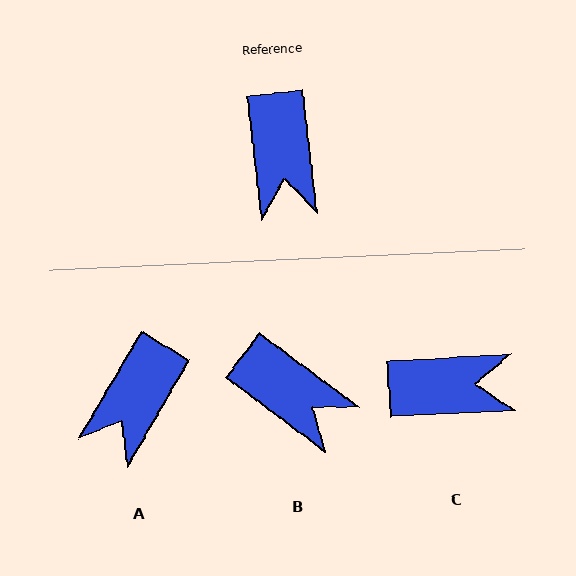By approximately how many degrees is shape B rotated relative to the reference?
Approximately 46 degrees counter-clockwise.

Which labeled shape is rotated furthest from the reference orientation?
C, about 86 degrees away.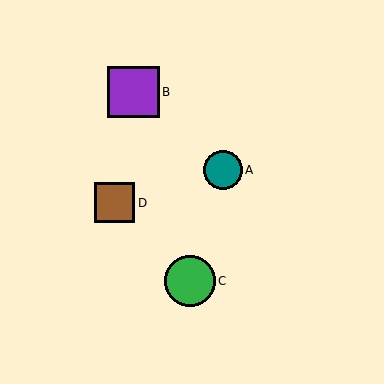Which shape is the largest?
The purple square (labeled B) is the largest.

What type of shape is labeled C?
Shape C is a green circle.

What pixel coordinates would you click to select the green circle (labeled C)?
Click at (190, 281) to select the green circle C.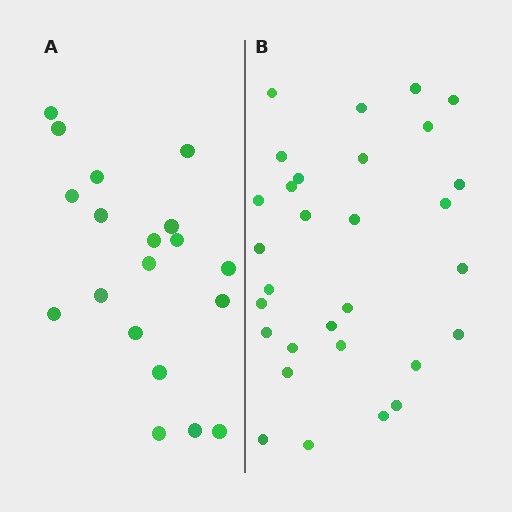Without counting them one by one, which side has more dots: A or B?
Region B (the right region) has more dots.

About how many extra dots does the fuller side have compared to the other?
Region B has roughly 12 or so more dots than region A.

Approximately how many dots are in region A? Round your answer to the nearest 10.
About 20 dots. (The exact count is 19, which rounds to 20.)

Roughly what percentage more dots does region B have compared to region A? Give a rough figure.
About 60% more.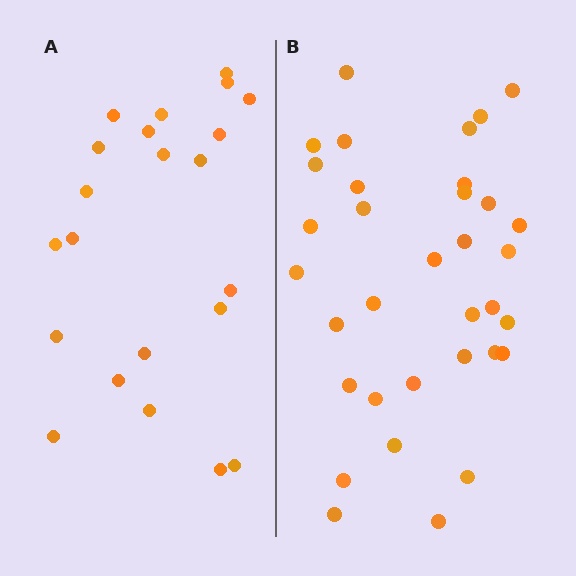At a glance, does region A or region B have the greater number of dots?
Region B (the right region) has more dots.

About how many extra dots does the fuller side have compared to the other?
Region B has roughly 12 or so more dots than region A.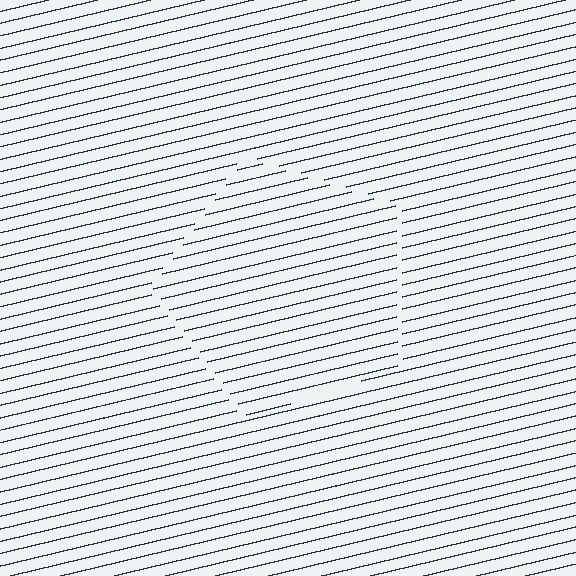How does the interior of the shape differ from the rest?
The interior of the shape contains the same grating, shifted by half a period — the contour is defined by the phase discontinuity where line-ends from the inner and outer gratings abut.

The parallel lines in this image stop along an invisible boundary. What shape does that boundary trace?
An illusory pentagon. The interior of the shape contains the same grating, shifted by half a period — the contour is defined by the phase discontinuity where line-ends from the inner and outer gratings abut.